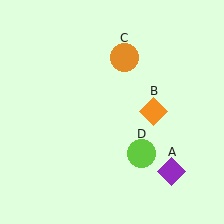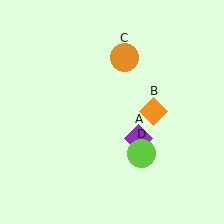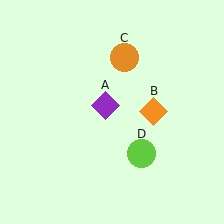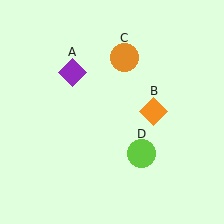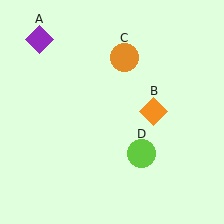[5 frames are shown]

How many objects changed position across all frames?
1 object changed position: purple diamond (object A).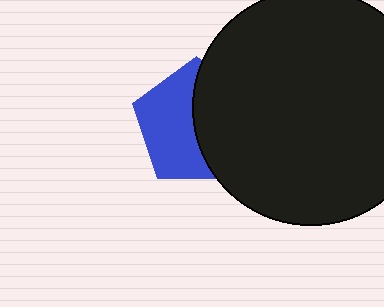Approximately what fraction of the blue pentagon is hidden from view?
Roughly 49% of the blue pentagon is hidden behind the black circle.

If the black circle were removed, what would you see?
You would see the complete blue pentagon.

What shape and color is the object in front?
The object in front is a black circle.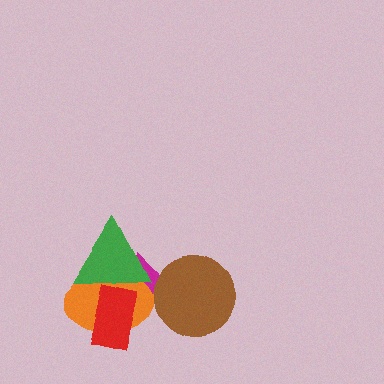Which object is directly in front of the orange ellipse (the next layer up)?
The red rectangle is directly in front of the orange ellipse.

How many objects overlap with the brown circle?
1 object overlaps with the brown circle.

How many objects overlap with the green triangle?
3 objects overlap with the green triangle.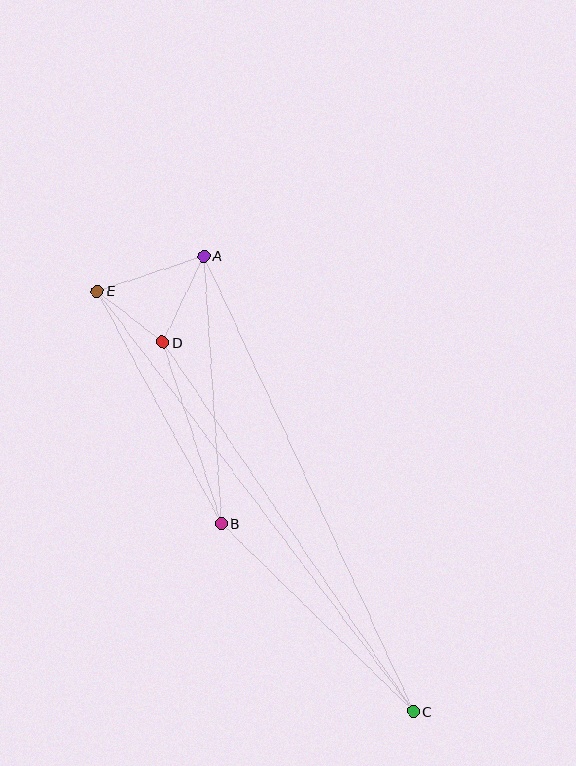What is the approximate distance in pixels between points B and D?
The distance between B and D is approximately 190 pixels.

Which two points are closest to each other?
Points D and E are closest to each other.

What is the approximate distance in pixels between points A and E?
The distance between A and E is approximately 112 pixels.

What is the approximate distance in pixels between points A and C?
The distance between A and C is approximately 502 pixels.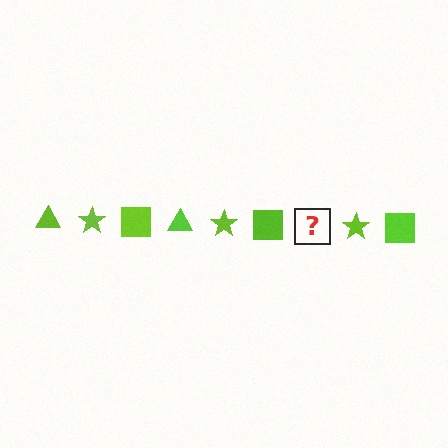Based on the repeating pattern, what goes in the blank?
The blank should be a lime triangle.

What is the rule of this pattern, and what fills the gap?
The rule is that the pattern cycles through triangle, star, square shapes in lime. The gap should be filled with a lime triangle.